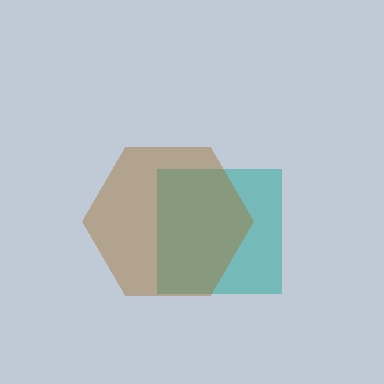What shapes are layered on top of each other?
The layered shapes are: a teal square, a brown hexagon.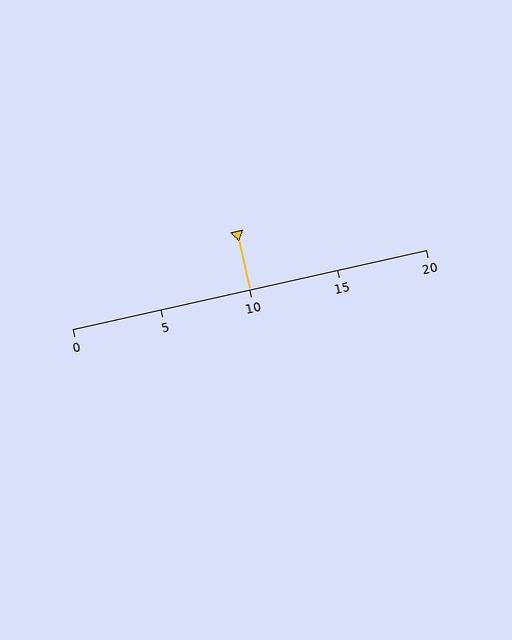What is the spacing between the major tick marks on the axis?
The major ticks are spaced 5 apart.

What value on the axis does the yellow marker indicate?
The marker indicates approximately 10.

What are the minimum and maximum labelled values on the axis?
The axis runs from 0 to 20.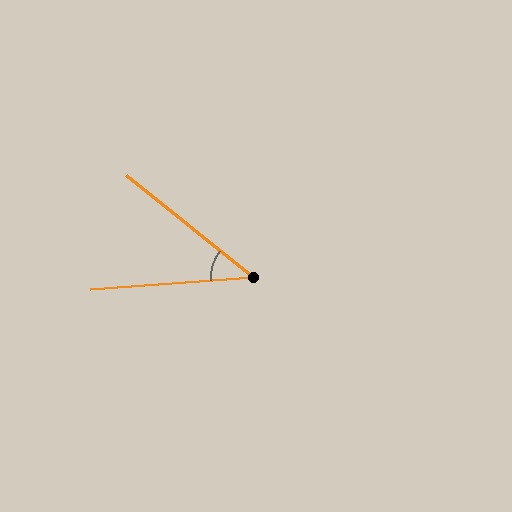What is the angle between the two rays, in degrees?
Approximately 43 degrees.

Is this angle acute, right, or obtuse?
It is acute.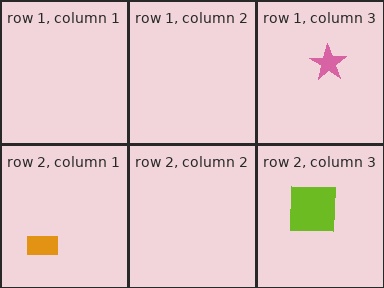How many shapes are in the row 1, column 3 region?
1.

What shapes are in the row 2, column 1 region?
The orange rectangle.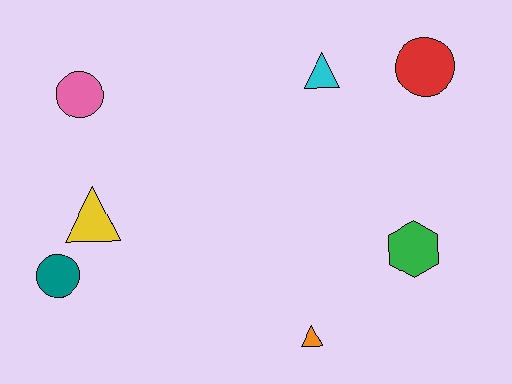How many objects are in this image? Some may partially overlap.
There are 7 objects.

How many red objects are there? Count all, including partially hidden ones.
There is 1 red object.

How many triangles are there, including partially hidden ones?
There are 3 triangles.